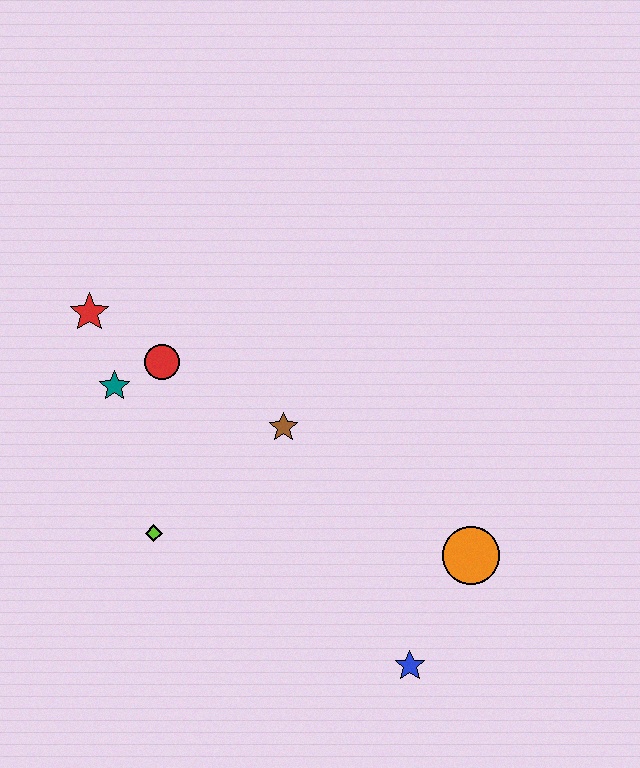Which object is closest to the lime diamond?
The teal star is closest to the lime diamond.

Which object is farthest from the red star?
The blue star is farthest from the red star.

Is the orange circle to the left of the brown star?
No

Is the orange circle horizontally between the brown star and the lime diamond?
No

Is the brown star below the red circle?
Yes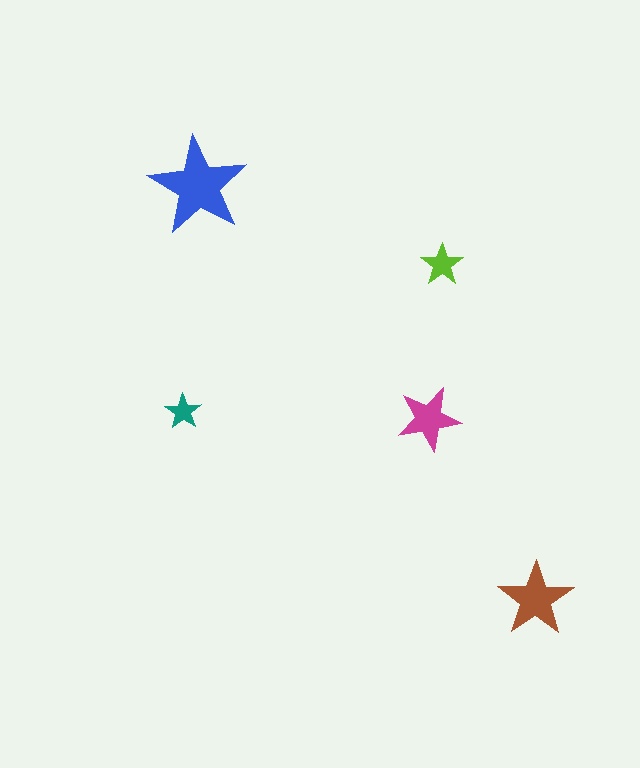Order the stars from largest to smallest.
the blue one, the brown one, the magenta one, the lime one, the teal one.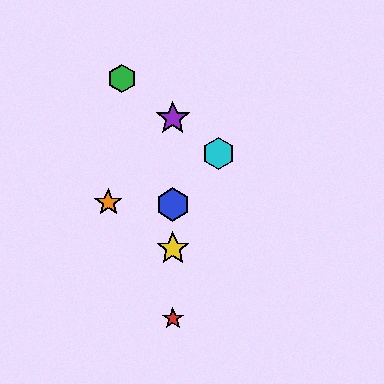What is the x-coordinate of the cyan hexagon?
The cyan hexagon is at x≈219.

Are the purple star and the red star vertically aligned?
Yes, both are at x≈173.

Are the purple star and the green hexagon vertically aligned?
No, the purple star is at x≈173 and the green hexagon is at x≈122.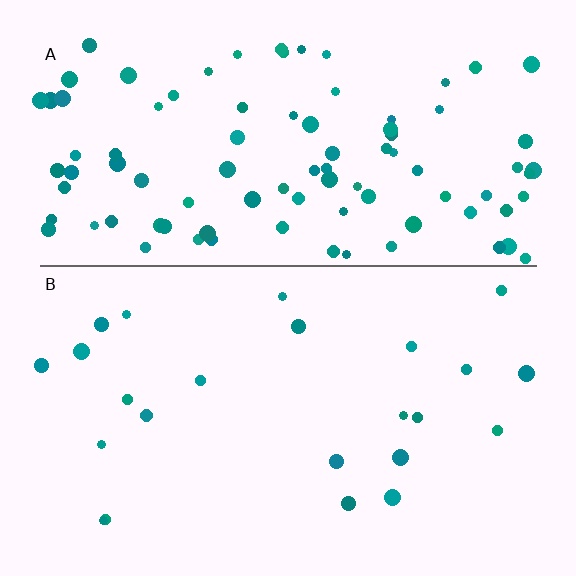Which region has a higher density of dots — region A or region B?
A (the top).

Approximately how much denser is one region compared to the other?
Approximately 3.9× — region A over region B.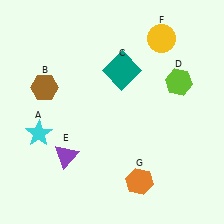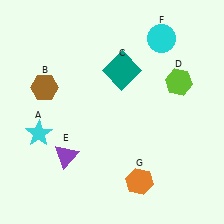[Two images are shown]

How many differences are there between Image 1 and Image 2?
There is 1 difference between the two images.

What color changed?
The circle (F) changed from yellow in Image 1 to cyan in Image 2.